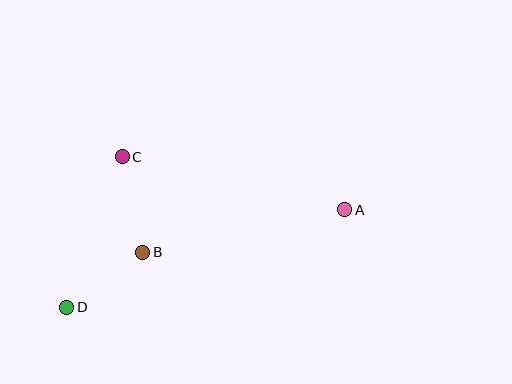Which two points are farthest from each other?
Points A and D are farthest from each other.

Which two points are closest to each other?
Points B and D are closest to each other.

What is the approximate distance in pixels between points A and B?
The distance between A and B is approximately 207 pixels.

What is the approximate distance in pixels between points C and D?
The distance between C and D is approximately 160 pixels.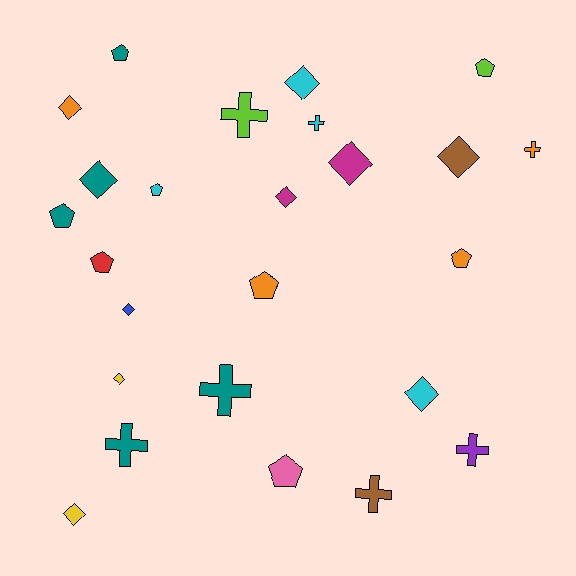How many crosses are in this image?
There are 7 crosses.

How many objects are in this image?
There are 25 objects.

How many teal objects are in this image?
There are 5 teal objects.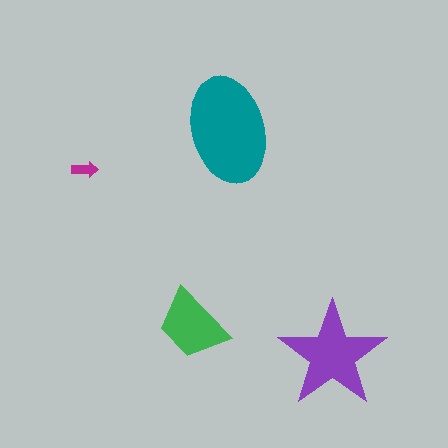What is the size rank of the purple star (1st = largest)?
2nd.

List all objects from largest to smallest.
The teal ellipse, the purple star, the green trapezoid, the magenta arrow.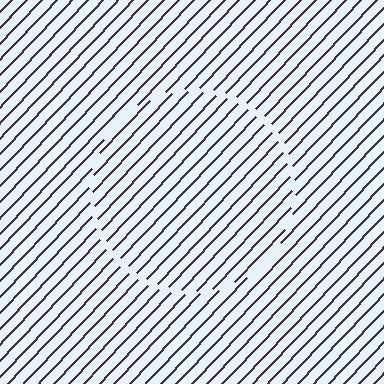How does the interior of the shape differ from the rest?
The interior of the shape contains the same grating, shifted by half a period — the contour is defined by the phase discontinuity where line-ends from the inner and outer gratings abut.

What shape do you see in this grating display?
An illusory circle. The interior of the shape contains the same grating, shifted by half a period — the contour is defined by the phase discontinuity where line-ends from the inner and outer gratings abut.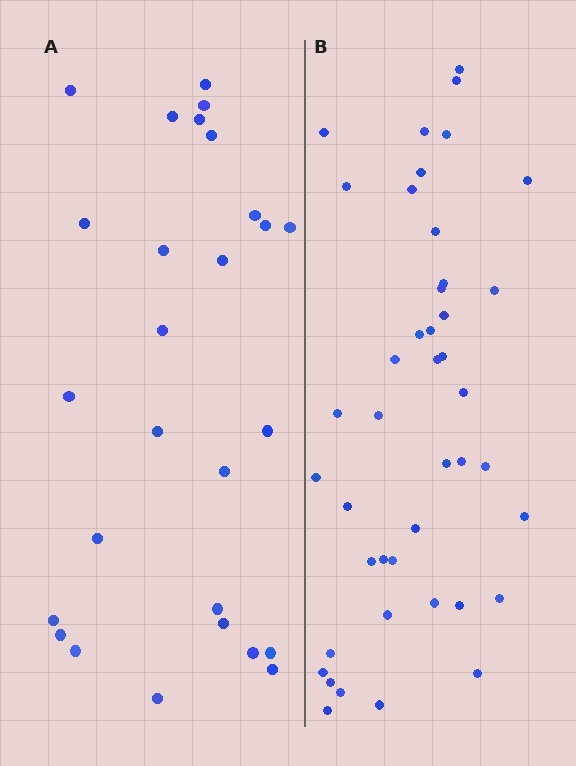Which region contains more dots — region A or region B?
Region B (the right region) has more dots.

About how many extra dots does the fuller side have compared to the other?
Region B has approximately 15 more dots than region A.